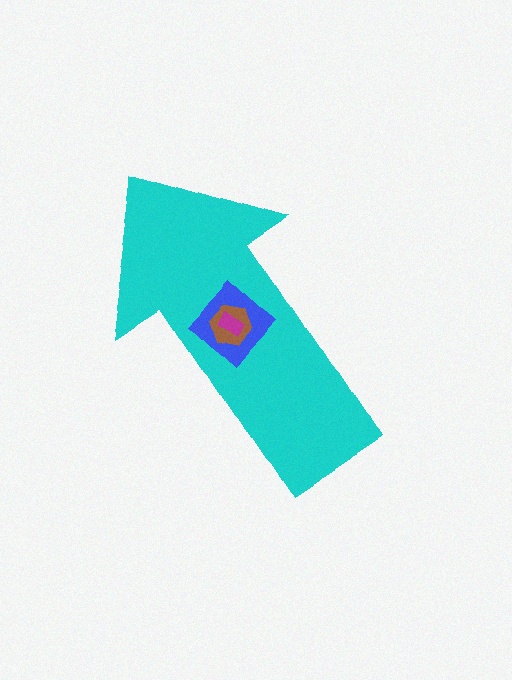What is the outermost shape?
The cyan arrow.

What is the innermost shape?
The magenta rectangle.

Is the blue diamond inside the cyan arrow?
Yes.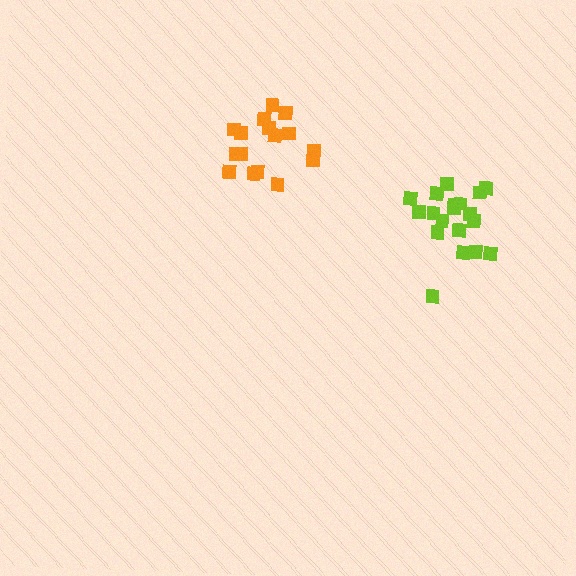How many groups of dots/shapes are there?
There are 2 groups.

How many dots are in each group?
Group 1: 16 dots, Group 2: 19 dots (35 total).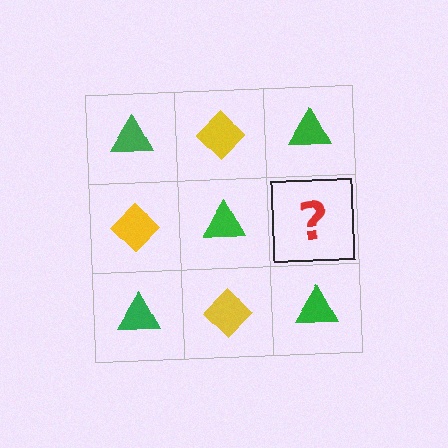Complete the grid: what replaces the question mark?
The question mark should be replaced with a yellow diamond.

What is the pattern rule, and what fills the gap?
The rule is that it alternates green triangle and yellow diamond in a checkerboard pattern. The gap should be filled with a yellow diamond.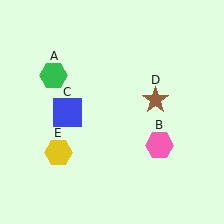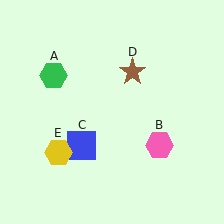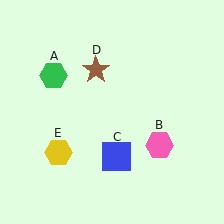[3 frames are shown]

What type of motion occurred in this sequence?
The blue square (object C), brown star (object D) rotated counterclockwise around the center of the scene.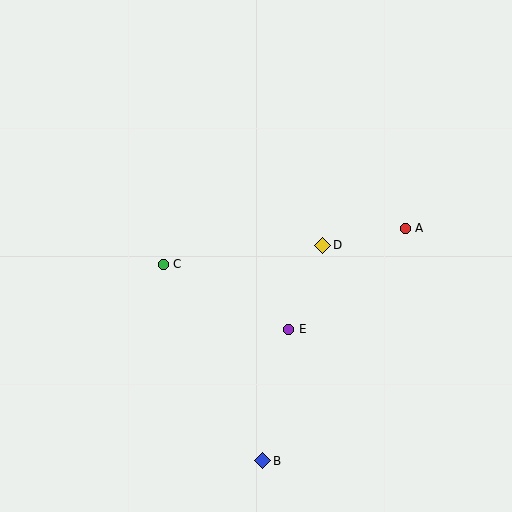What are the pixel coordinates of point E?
Point E is at (289, 329).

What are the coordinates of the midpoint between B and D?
The midpoint between B and D is at (293, 353).